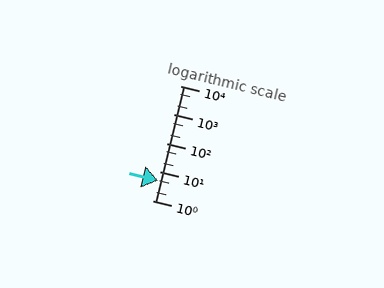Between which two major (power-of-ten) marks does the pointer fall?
The pointer is between 1 and 10.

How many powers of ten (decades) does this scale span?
The scale spans 4 decades, from 1 to 10000.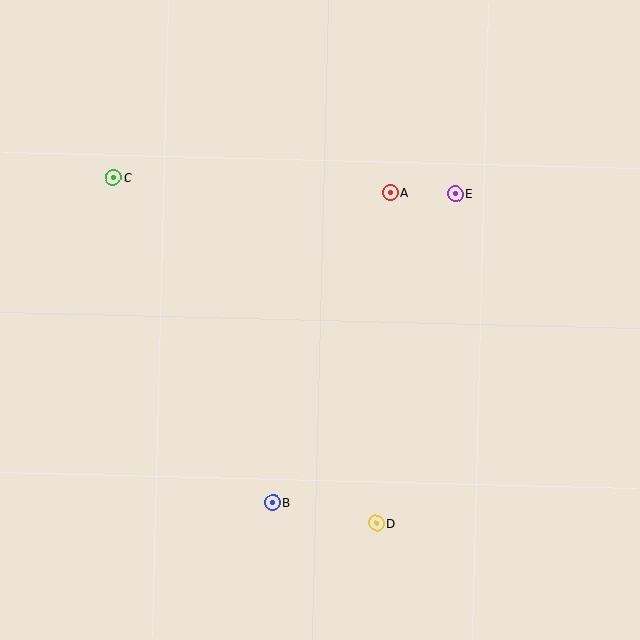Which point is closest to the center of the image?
Point A at (391, 193) is closest to the center.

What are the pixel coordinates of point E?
Point E is at (455, 194).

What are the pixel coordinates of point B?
Point B is at (272, 502).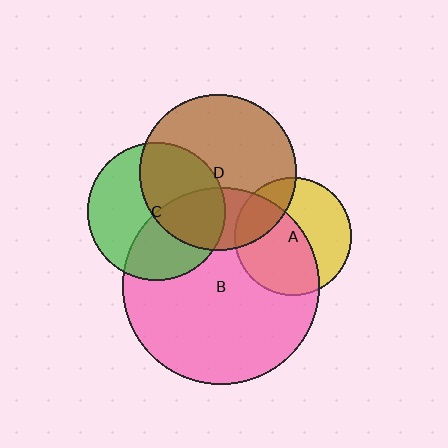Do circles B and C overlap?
Yes.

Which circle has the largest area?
Circle B (pink).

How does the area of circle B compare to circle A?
Approximately 2.8 times.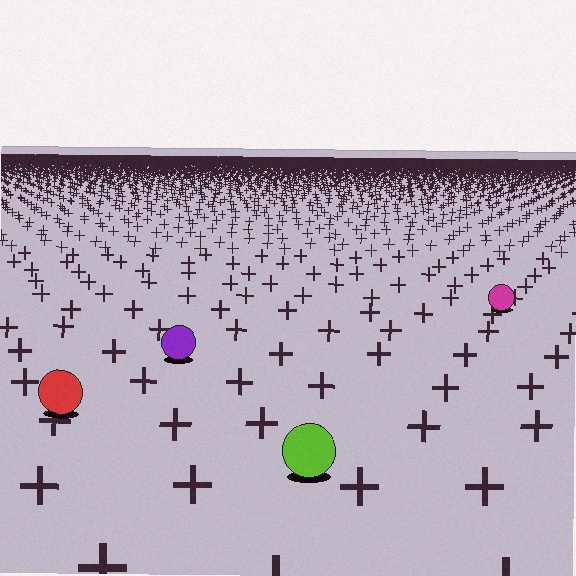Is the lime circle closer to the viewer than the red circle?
Yes. The lime circle is closer — you can tell from the texture gradient: the ground texture is coarser near it.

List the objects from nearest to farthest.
From nearest to farthest: the lime circle, the red circle, the purple circle, the magenta circle.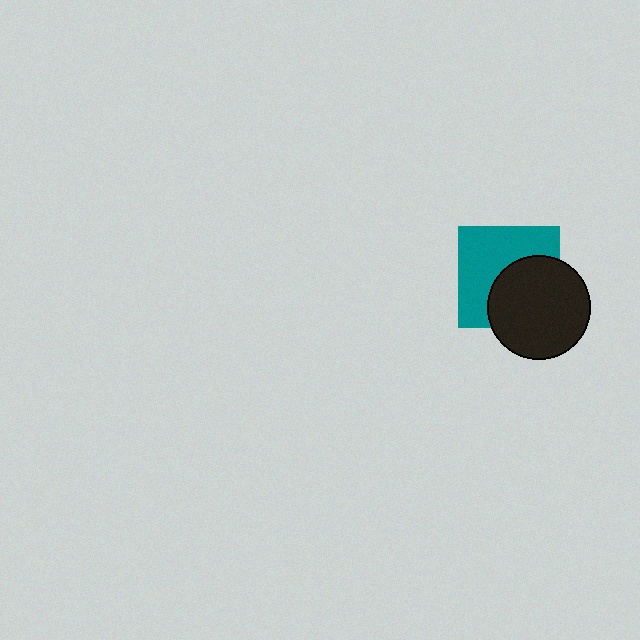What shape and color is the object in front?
The object in front is a black circle.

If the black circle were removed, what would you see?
You would see the complete teal square.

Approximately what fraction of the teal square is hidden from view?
Roughly 44% of the teal square is hidden behind the black circle.